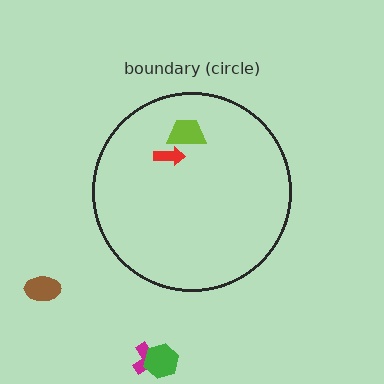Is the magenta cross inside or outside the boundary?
Outside.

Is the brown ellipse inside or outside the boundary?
Outside.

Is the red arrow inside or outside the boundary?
Inside.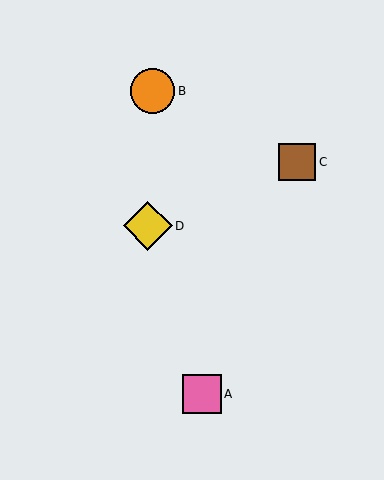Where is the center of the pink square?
The center of the pink square is at (202, 394).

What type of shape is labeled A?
Shape A is a pink square.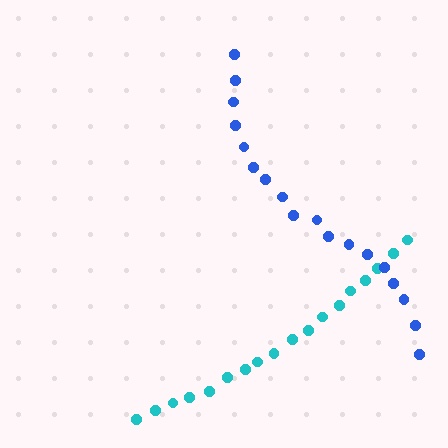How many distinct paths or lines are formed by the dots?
There are 2 distinct paths.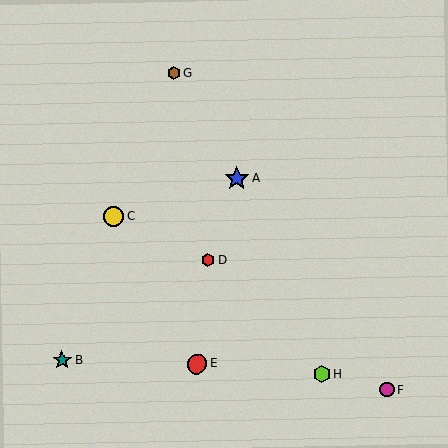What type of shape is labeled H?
Shape H is a lime hexagon.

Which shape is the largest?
The blue star (labeled A) is the largest.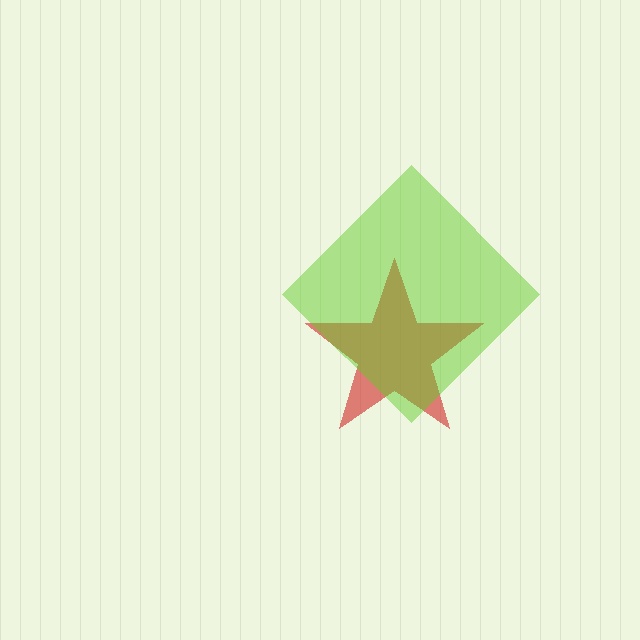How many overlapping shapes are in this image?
There are 2 overlapping shapes in the image.